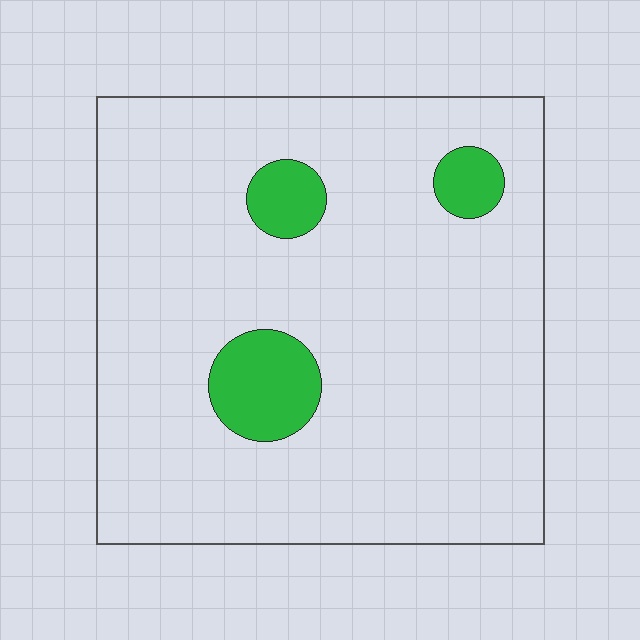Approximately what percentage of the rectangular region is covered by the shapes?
Approximately 10%.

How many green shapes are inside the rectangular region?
3.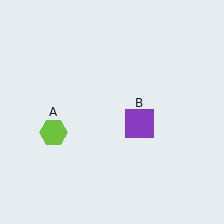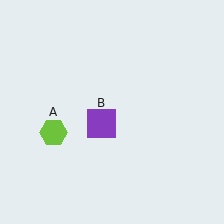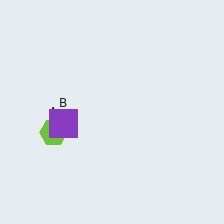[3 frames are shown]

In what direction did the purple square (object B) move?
The purple square (object B) moved left.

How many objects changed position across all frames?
1 object changed position: purple square (object B).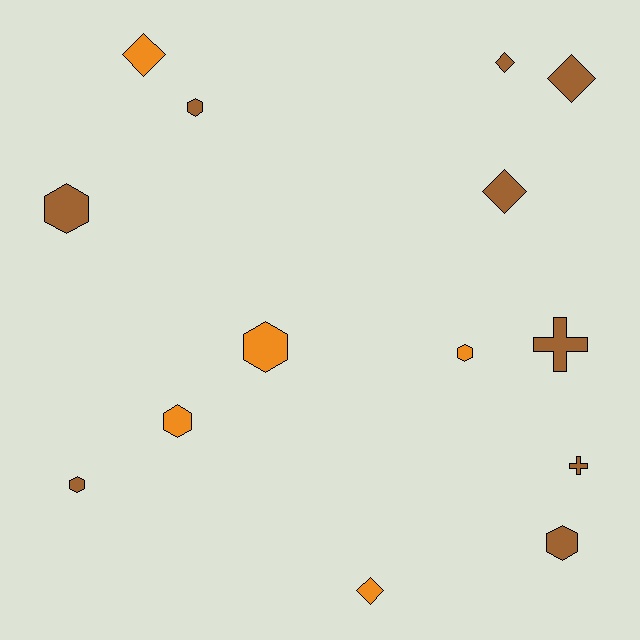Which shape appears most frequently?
Hexagon, with 7 objects.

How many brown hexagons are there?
There are 4 brown hexagons.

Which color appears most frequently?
Brown, with 9 objects.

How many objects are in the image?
There are 14 objects.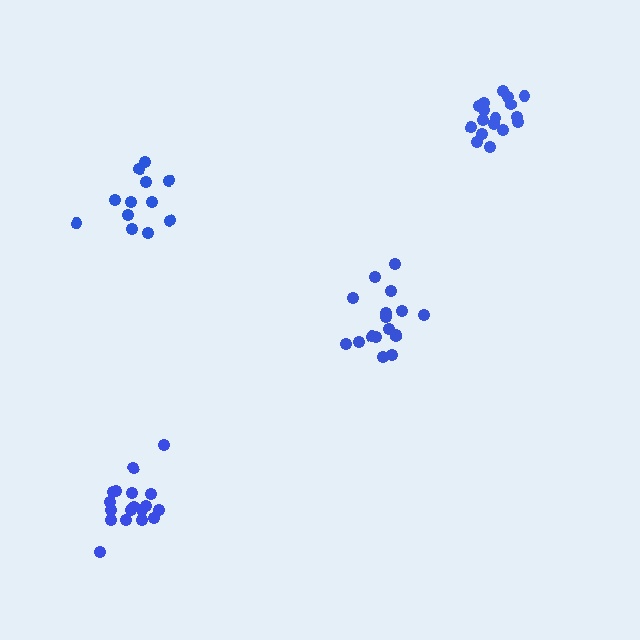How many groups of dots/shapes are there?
There are 4 groups.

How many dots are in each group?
Group 1: 17 dots, Group 2: 12 dots, Group 3: 17 dots, Group 4: 18 dots (64 total).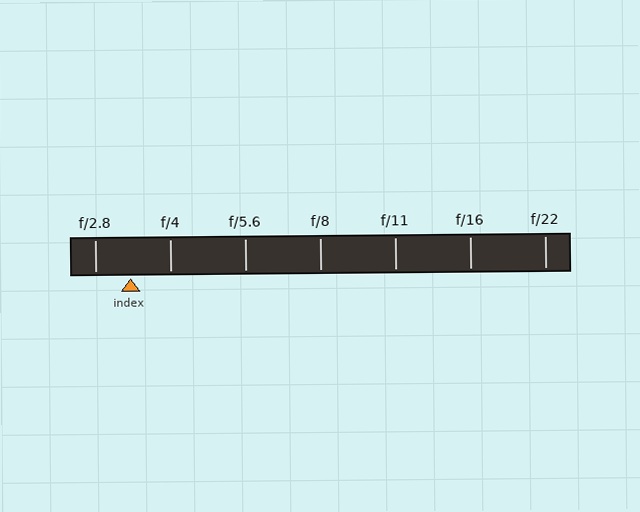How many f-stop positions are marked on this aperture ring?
There are 7 f-stop positions marked.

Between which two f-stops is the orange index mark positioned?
The index mark is between f/2.8 and f/4.